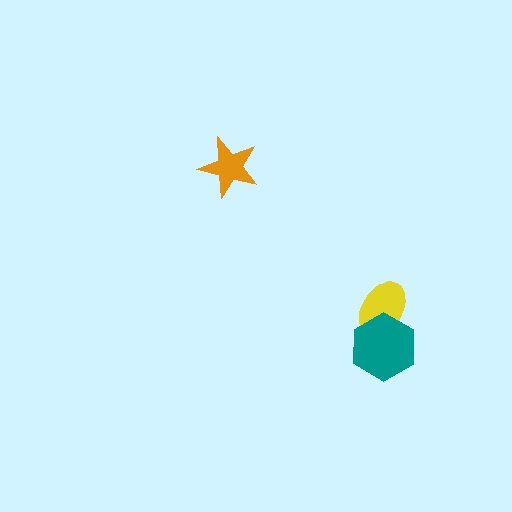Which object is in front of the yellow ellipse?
The teal hexagon is in front of the yellow ellipse.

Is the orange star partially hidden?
No, no other shape covers it.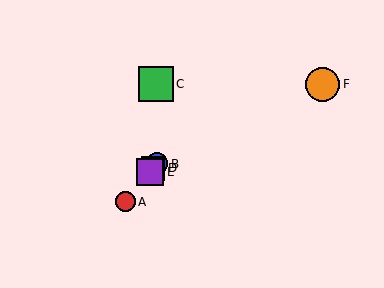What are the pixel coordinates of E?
Object E is at (150, 172).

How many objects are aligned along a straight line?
4 objects (A, B, D, E) are aligned along a straight line.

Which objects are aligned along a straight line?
Objects A, B, D, E are aligned along a straight line.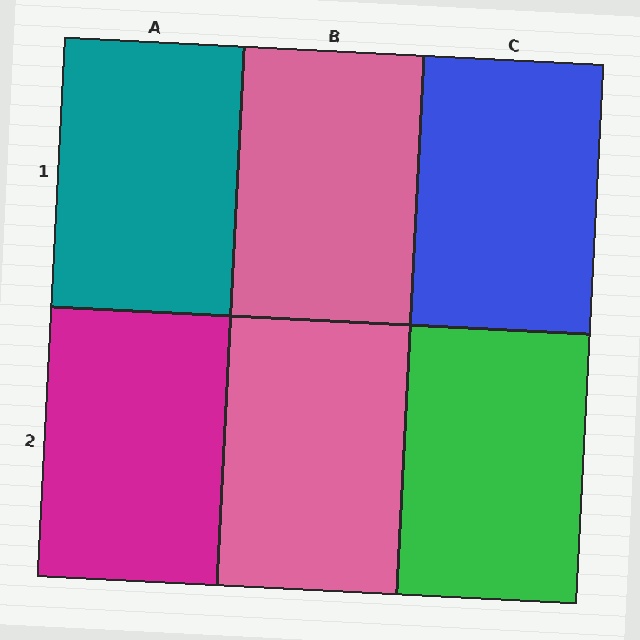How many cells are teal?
1 cell is teal.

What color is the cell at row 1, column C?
Blue.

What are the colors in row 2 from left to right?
Magenta, pink, green.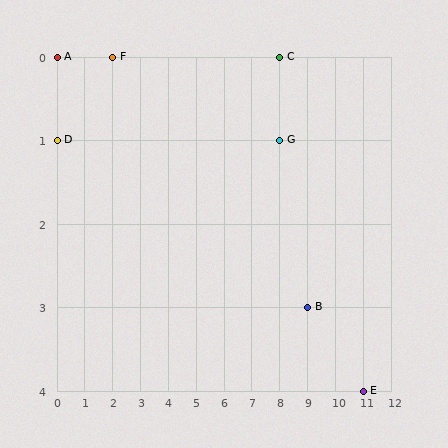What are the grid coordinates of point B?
Point B is at grid coordinates (9, 3).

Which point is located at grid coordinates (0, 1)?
Point D is at (0, 1).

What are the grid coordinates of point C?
Point C is at grid coordinates (8, 0).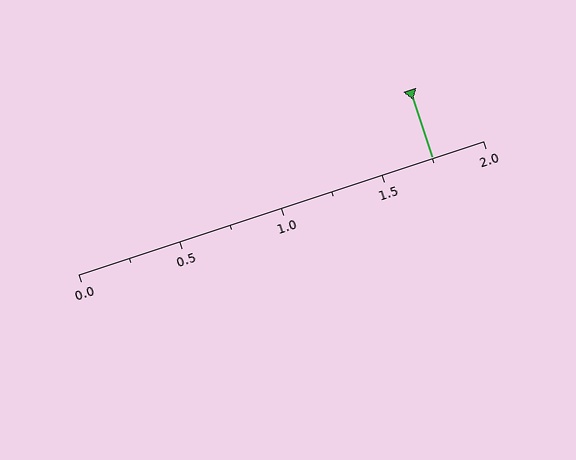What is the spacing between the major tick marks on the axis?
The major ticks are spaced 0.5 apart.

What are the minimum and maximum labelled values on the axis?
The axis runs from 0.0 to 2.0.